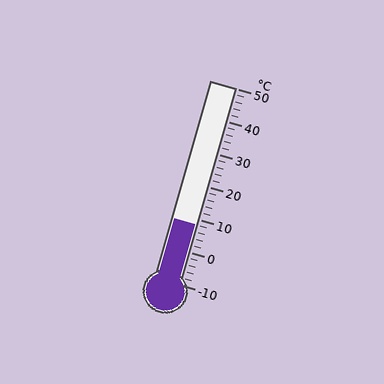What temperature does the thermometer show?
The thermometer shows approximately 8°C.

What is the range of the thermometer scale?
The thermometer scale ranges from -10°C to 50°C.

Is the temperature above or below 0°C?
The temperature is above 0°C.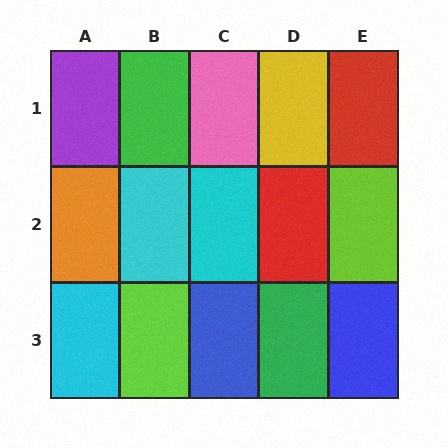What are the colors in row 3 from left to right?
Cyan, lime, blue, green, blue.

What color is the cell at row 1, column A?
Purple.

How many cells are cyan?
3 cells are cyan.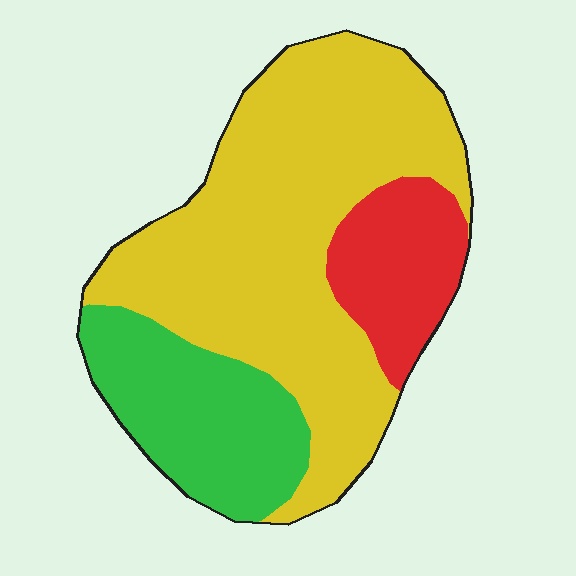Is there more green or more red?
Green.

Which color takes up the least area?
Red, at roughly 15%.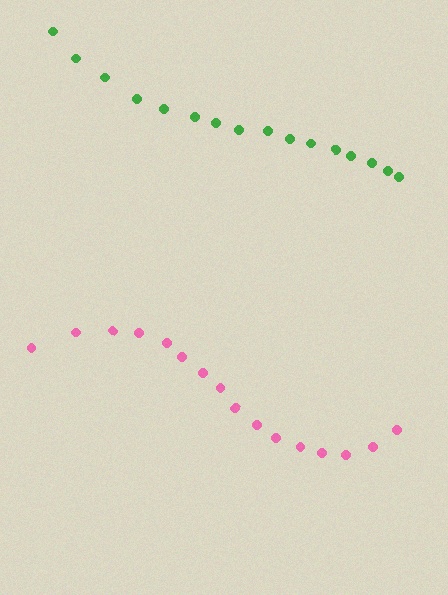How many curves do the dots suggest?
There are 2 distinct paths.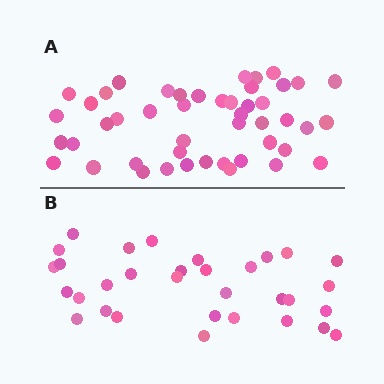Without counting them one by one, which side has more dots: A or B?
Region A (the top region) has more dots.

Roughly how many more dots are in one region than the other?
Region A has approximately 15 more dots than region B.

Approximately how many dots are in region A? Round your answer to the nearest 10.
About 50 dots. (The exact count is 47, which rounds to 50.)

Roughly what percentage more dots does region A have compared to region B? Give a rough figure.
About 45% more.